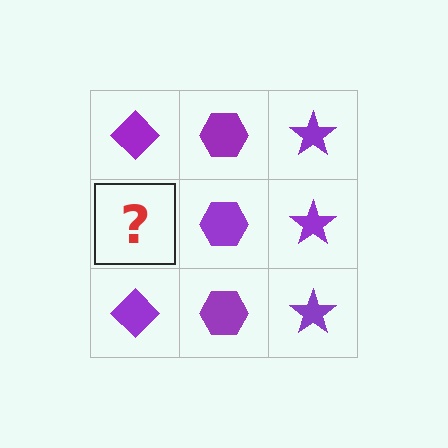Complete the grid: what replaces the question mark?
The question mark should be replaced with a purple diamond.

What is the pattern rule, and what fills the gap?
The rule is that each column has a consistent shape. The gap should be filled with a purple diamond.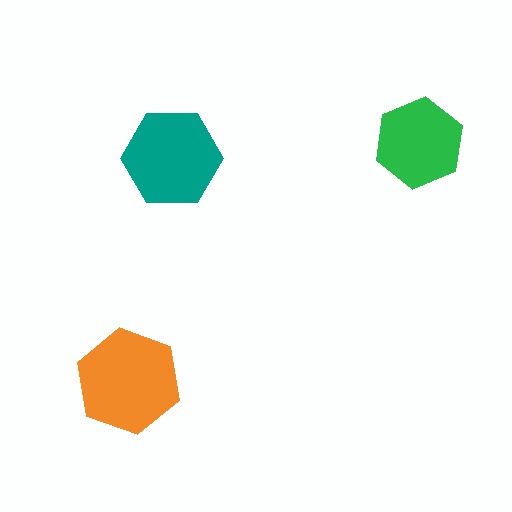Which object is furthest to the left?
The orange hexagon is leftmost.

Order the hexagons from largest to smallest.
the orange one, the teal one, the green one.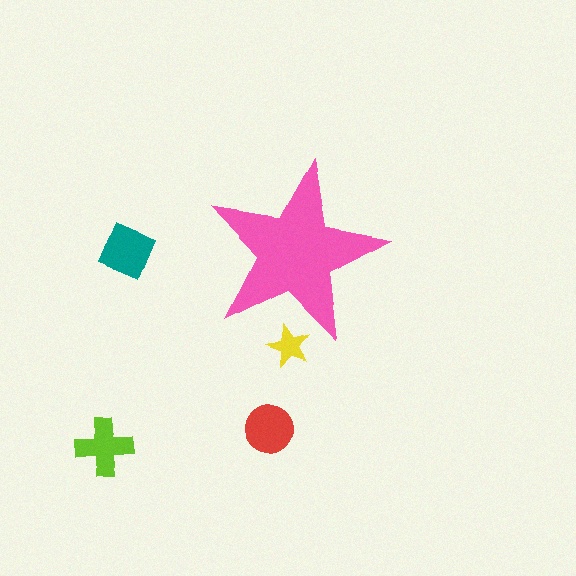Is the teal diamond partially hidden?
No, the teal diamond is fully visible.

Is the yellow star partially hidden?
Yes, the yellow star is partially hidden behind the pink star.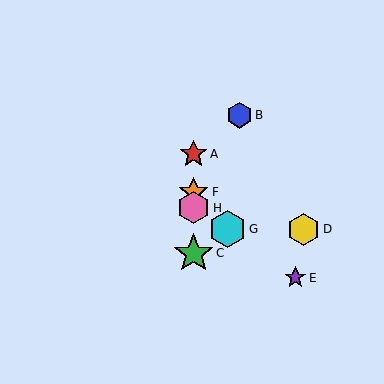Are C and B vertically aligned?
No, C is at x≈193 and B is at x≈239.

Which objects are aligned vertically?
Objects A, C, F, H are aligned vertically.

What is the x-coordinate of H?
Object H is at x≈194.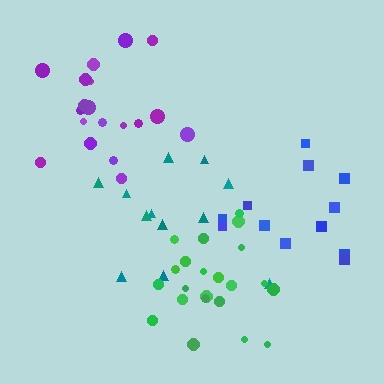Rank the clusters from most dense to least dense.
green, purple, blue, teal.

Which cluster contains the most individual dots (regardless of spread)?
Green (22).